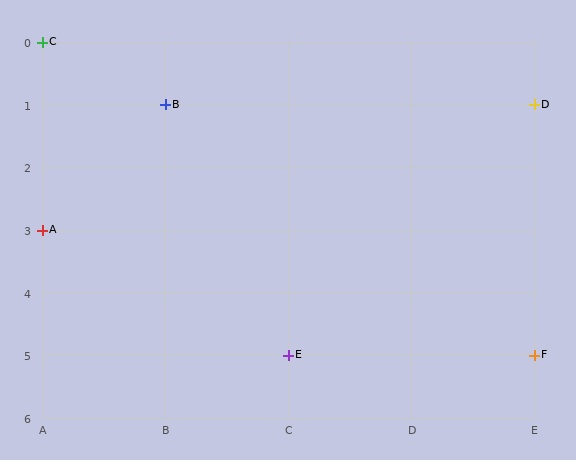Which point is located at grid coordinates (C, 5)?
Point E is at (C, 5).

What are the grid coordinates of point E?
Point E is at grid coordinates (C, 5).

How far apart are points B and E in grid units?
Points B and E are 1 column and 4 rows apart (about 4.1 grid units diagonally).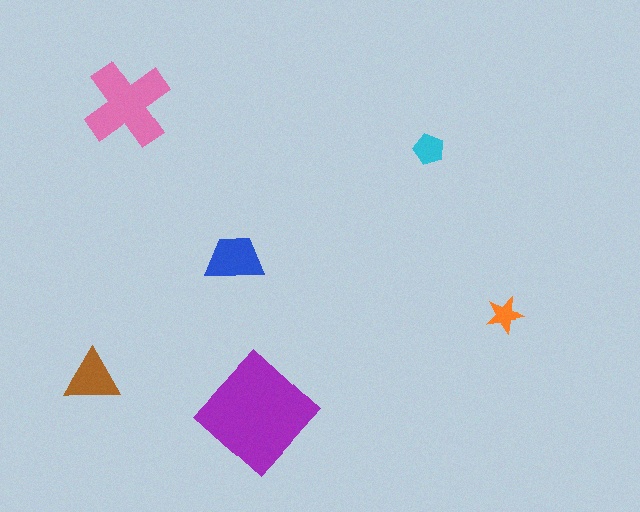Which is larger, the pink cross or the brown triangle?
The pink cross.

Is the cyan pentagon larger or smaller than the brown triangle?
Smaller.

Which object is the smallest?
The orange star.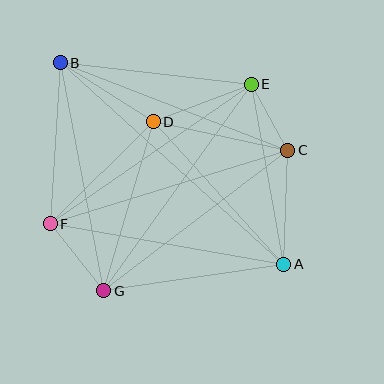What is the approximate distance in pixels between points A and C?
The distance between A and C is approximately 114 pixels.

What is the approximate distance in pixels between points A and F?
The distance between A and F is approximately 237 pixels.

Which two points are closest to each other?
Points C and E are closest to each other.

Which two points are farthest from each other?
Points A and B are farthest from each other.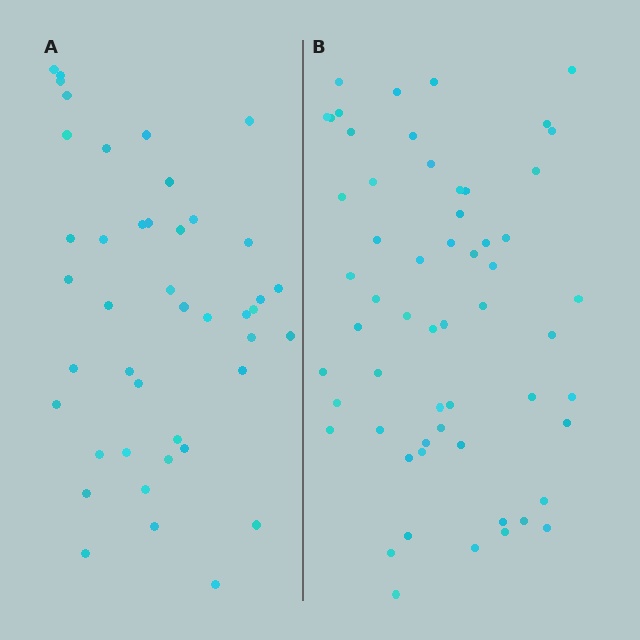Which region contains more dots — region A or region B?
Region B (the right region) has more dots.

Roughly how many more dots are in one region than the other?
Region B has approximately 15 more dots than region A.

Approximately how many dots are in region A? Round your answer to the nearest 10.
About 40 dots. (The exact count is 43, which rounds to 40.)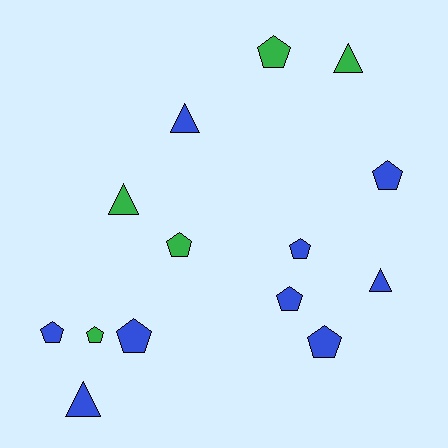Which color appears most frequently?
Blue, with 9 objects.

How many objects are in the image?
There are 14 objects.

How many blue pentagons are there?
There are 6 blue pentagons.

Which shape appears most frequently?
Pentagon, with 9 objects.